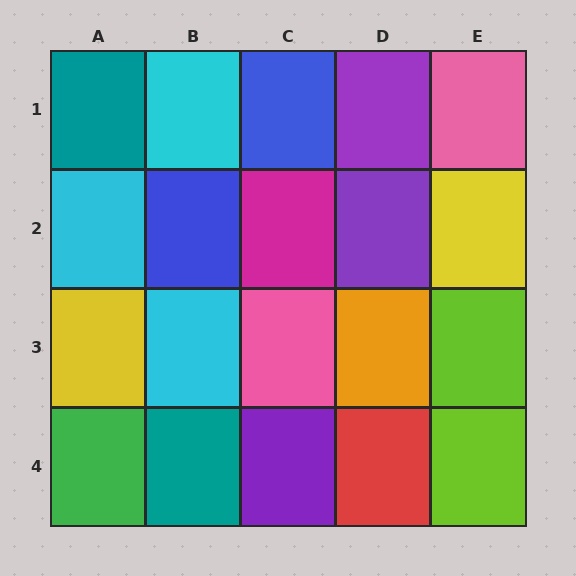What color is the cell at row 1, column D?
Purple.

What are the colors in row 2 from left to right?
Cyan, blue, magenta, purple, yellow.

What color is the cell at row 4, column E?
Lime.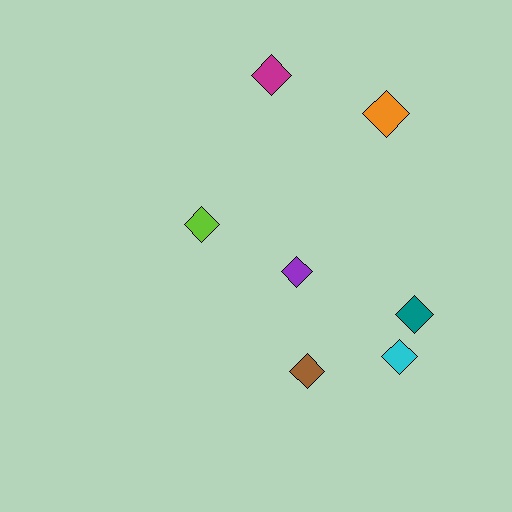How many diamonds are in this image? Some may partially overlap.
There are 7 diamonds.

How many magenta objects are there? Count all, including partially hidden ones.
There is 1 magenta object.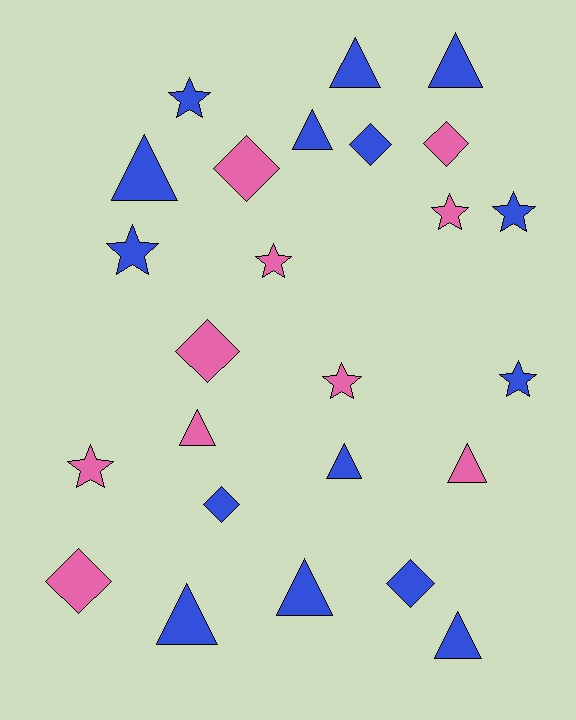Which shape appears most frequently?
Triangle, with 10 objects.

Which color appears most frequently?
Blue, with 15 objects.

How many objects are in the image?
There are 25 objects.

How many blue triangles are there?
There are 8 blue triangles.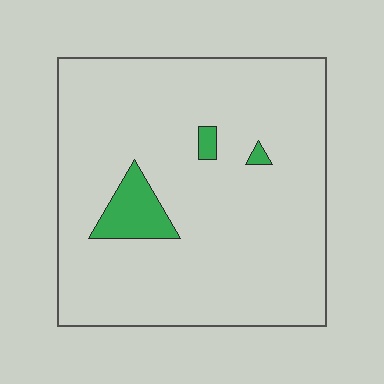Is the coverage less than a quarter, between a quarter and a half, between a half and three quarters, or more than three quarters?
Less than a quarter.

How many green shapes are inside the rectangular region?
3.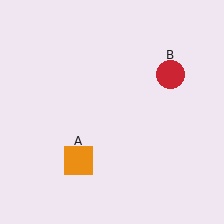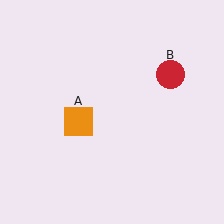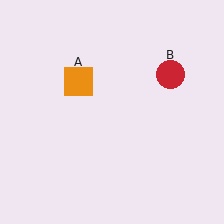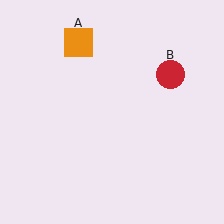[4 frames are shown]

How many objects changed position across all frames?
1 object changed position: orange square (object A).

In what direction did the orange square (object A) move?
The orange square (object A) moved up.